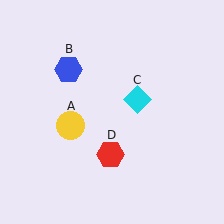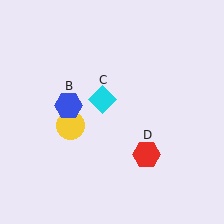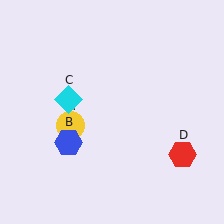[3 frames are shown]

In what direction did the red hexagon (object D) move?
The red hexagon (object D) moved right.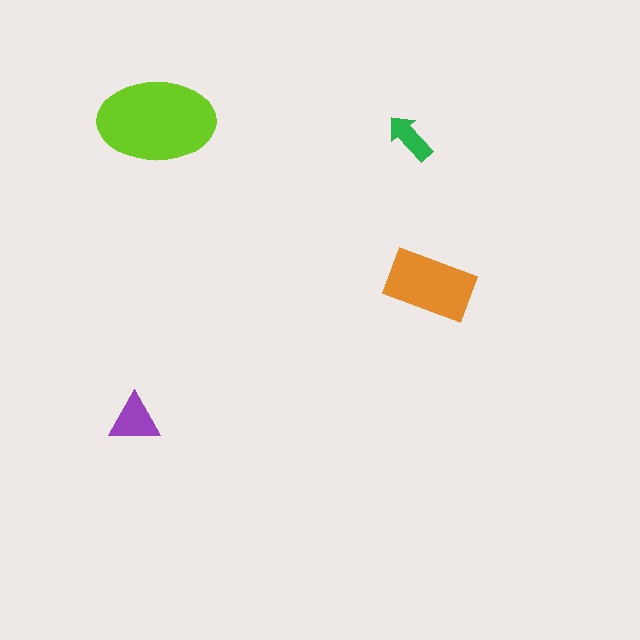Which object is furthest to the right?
The orange rectangle is rightmost.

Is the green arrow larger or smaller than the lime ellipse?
Smaller.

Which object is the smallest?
The green arrow.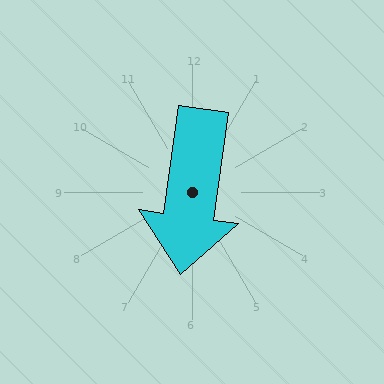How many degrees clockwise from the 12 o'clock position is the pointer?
Approximately 188 degrees.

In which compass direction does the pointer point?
South.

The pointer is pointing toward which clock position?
Roughly 6 o'clock.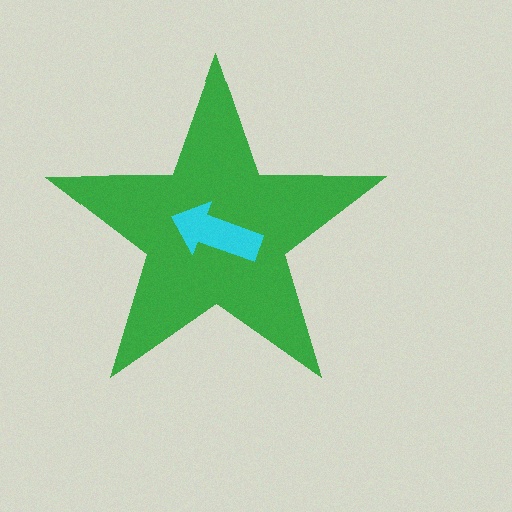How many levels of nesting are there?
2.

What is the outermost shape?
The green star.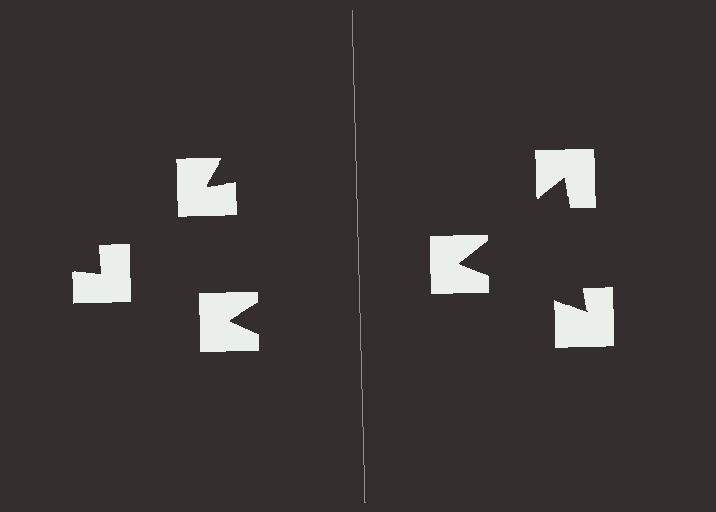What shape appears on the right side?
An illusory triangle.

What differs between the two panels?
The notched squares are positioned identically on both sides; only the wedge orientations differ. On the right they align to a triangle; on the left they are misaligned.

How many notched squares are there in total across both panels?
6 — 3 on each side.